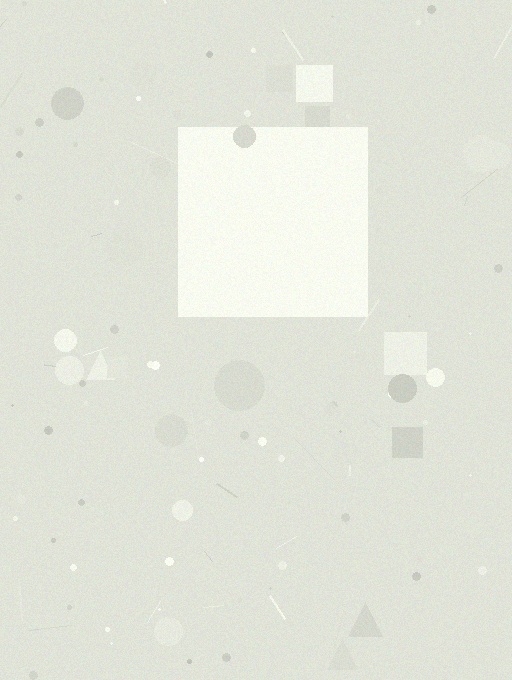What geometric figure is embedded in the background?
A square is embedded in the background.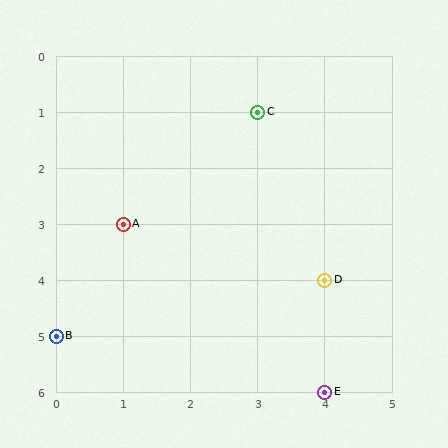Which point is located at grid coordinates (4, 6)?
Point E is at (4, 6).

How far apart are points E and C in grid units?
Points E and C are 1 column and 5 rows apart (about 5.1 grid units diagonally).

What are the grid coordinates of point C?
Point C is at grid coordinates (3, 1).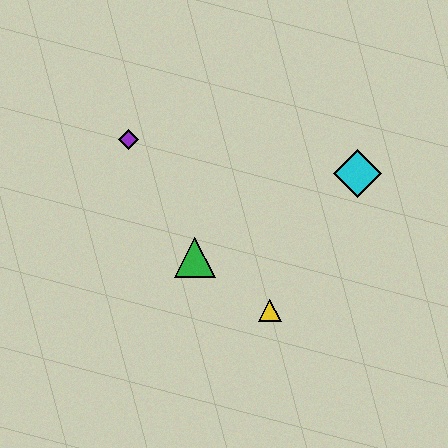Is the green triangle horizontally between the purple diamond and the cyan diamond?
Yes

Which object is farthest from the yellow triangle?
The purple diamond is farthest from the yellow triangle.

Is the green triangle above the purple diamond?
No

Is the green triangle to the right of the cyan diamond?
No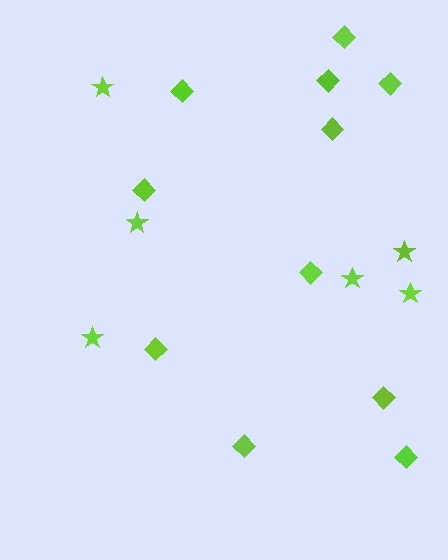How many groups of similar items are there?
There are 2 groups: one group of diamonds (11) and one group of stars (6).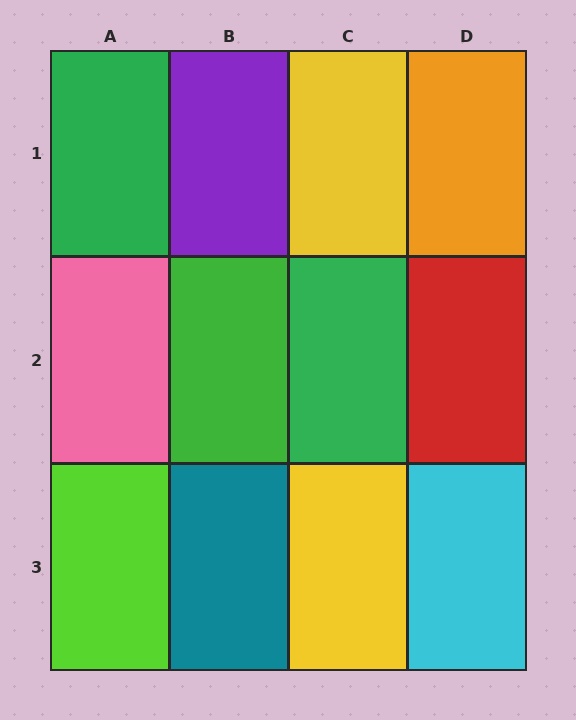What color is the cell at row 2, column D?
Red.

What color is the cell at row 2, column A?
Pink.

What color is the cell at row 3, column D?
Cyan.